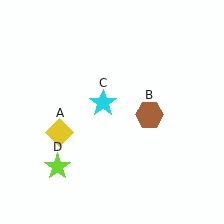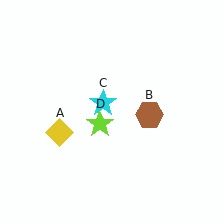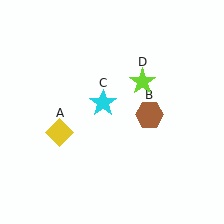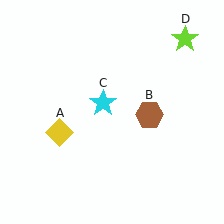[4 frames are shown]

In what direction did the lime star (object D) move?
The lime star (object D) moved up and to the right.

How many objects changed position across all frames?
1 object changed position: lime star (object D).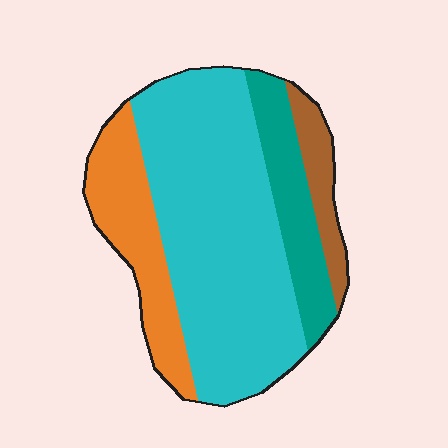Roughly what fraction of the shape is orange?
Orange covers around 20% of the shape.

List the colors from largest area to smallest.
From largest to smallest: cyan, orange, teal, brown.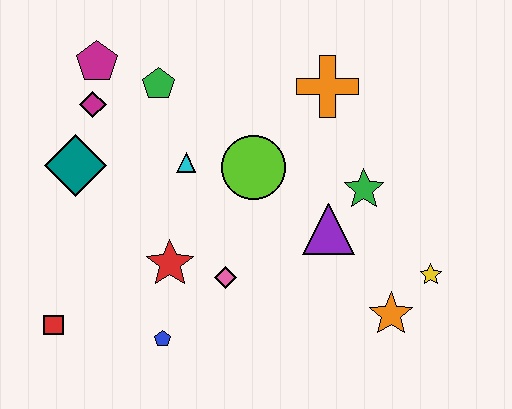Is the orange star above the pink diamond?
No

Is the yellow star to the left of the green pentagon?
No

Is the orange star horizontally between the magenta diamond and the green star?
No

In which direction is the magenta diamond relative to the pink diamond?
The magenta diamond is above the pink diamond.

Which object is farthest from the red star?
The yellow star is farthest from the red star.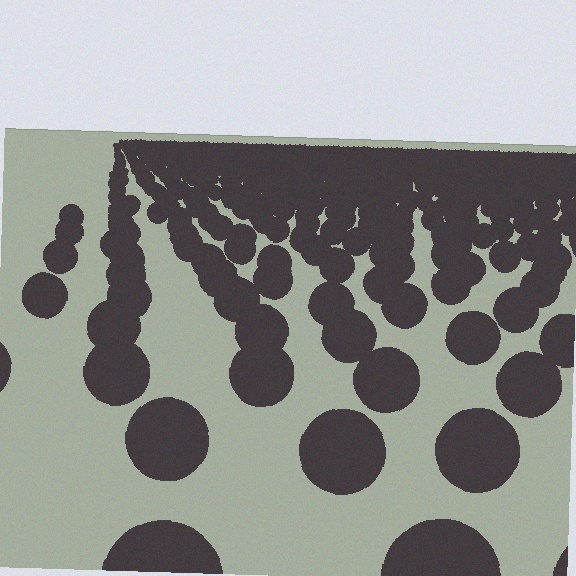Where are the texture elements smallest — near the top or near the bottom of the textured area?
Near the top.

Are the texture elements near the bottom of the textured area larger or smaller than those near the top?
Larger. Near the bottom, elements are closer to the viewer and appear at a bigger on-screen size.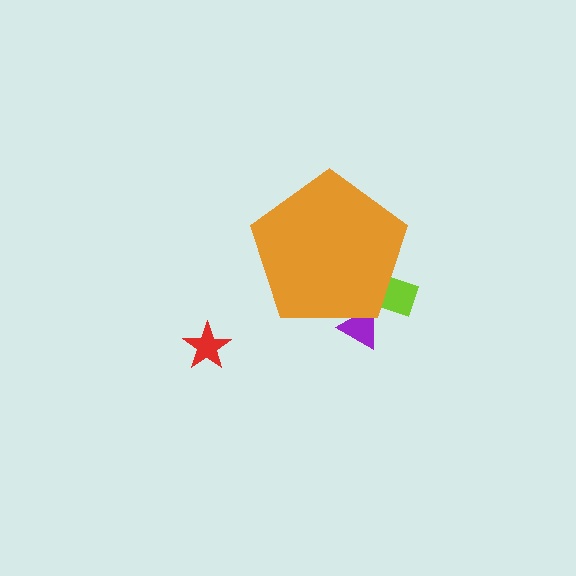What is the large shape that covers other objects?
An orange pentagon.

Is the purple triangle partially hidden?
Yes, the purple triangle is partially hidden behind the orange pentagon.